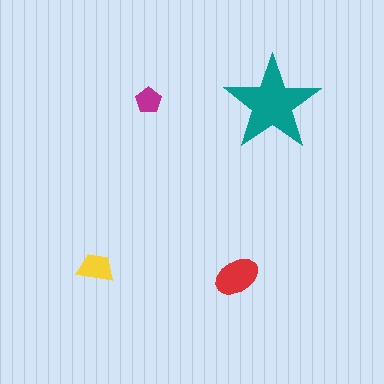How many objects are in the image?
There are 4 objects in the image.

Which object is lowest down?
The red ellipse is bottommost.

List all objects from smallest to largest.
The magenta pentagon, the yellow trapezoid, the red ellipse, the teal star.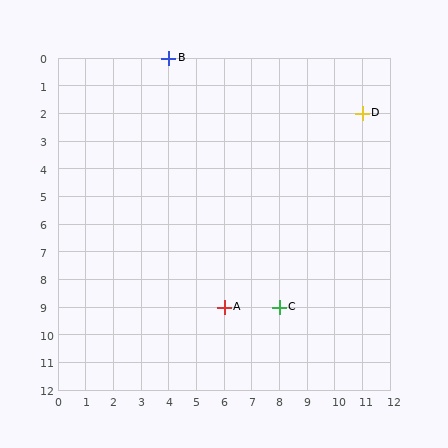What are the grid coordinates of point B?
Point B is at grid coordinates (4, 0).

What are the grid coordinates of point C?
Point C is at grid coordinates (8, 9).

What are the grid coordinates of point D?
Point D is at grid coordinates (11, 2).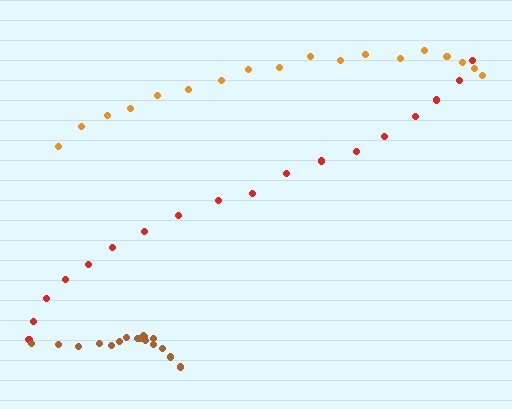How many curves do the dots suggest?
There are 3 distinct paths.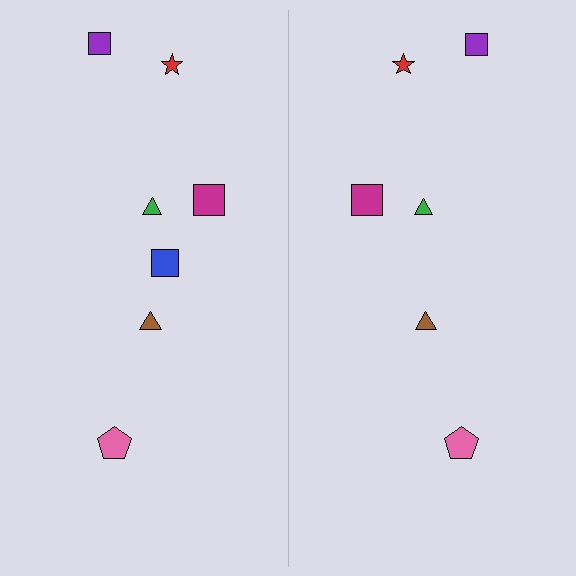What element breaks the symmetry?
A blue square is missing from the right side.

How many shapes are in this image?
There are 13 shapes in this image.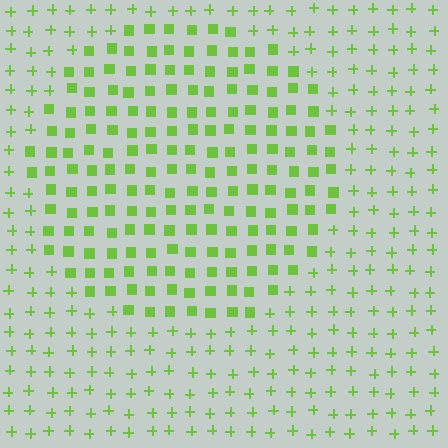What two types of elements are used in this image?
The image uses squares inside the circle region and plus signs outside it.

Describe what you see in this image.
The image is filled with small lime elements arranged in a uniform grid. A circle-shaped region contains squares, while the surrounding area contains plus signs. The boundary is defined purely by the change in element shape.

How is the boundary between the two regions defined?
The boundary is defined by a change in element shape: squares inside vs. plus signs outside. All elements share the same color and spacing.